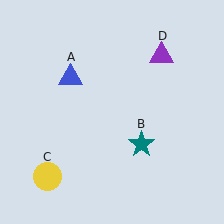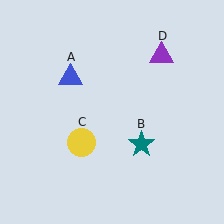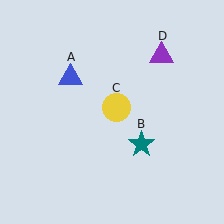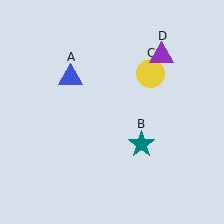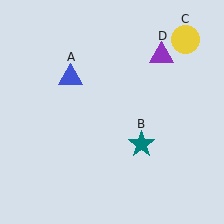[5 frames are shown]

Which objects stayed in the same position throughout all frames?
Blue triangle (object A) and teal star (object B) and purple triangle (object D) remained stationary.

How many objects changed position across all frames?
1 object changed position: yellow circle (object C).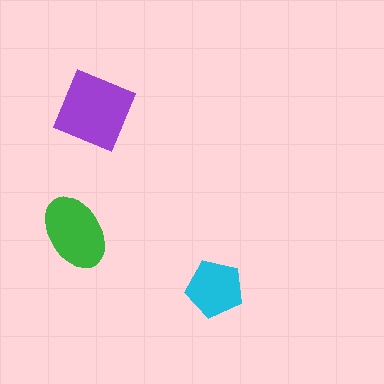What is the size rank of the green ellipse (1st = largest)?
2nd.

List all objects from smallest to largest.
The cyan pentagon, the green ellipse, the purple square.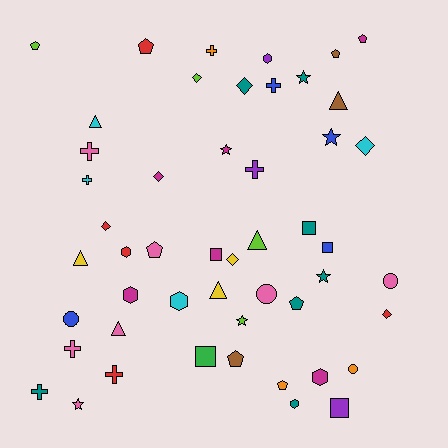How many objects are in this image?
There are 50 objects.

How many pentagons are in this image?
There are 8 pentagons.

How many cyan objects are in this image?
There are 4 cyan objects.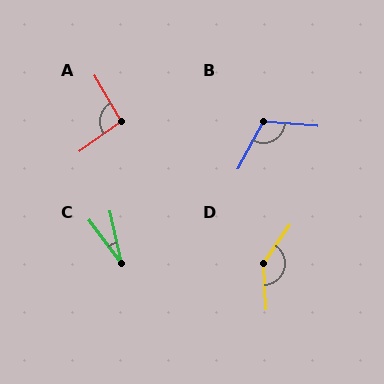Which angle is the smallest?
C, at approximately 24 degrees.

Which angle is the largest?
D, at approximately 142 degrees.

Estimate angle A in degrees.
Approximately 96 degrees.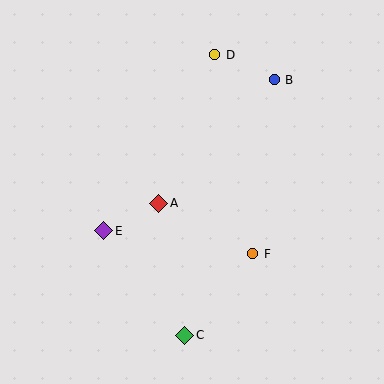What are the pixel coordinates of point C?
Point C is at (185, 335).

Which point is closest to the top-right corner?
Point B is closest to the top-right corner.